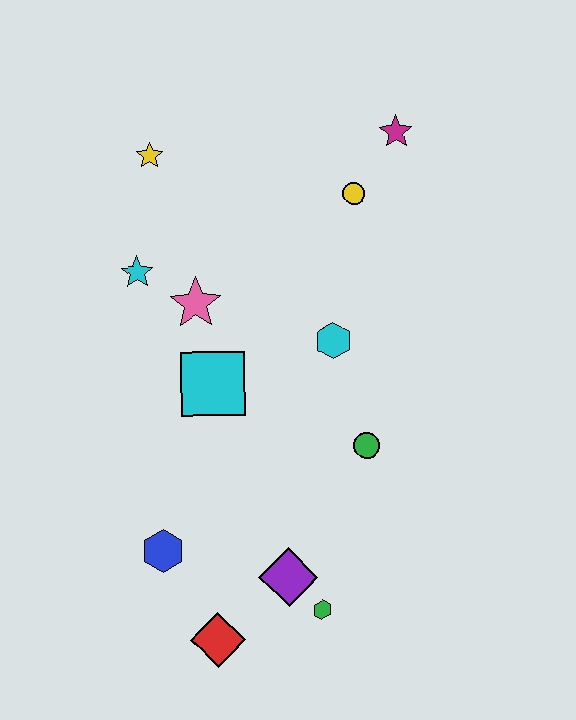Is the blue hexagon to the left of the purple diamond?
Yes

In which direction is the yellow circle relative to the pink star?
The yellow circle is to the right of the pink star.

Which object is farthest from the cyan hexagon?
The red diamond is farthest from the cyan hexagon.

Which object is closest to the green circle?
The cyan hexagon is closest to the green circle.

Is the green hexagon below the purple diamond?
Yes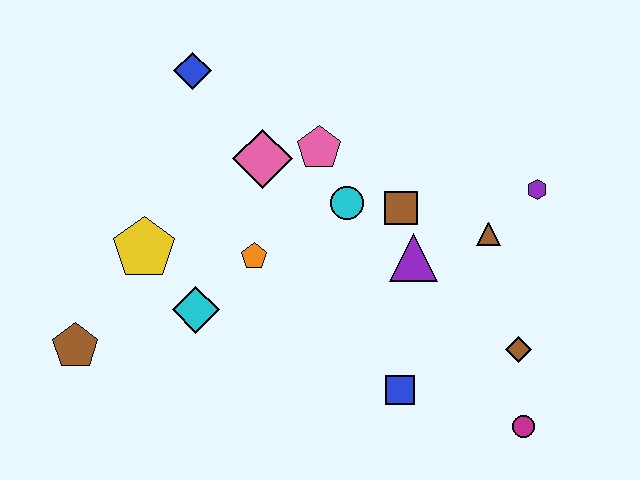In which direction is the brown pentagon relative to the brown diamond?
The brown pentagon is to the left of the brown diamond.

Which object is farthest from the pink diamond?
The magenta circle is farthest from the pink diamond.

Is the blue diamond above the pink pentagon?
Yes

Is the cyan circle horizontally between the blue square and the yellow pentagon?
Yes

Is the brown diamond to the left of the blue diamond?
No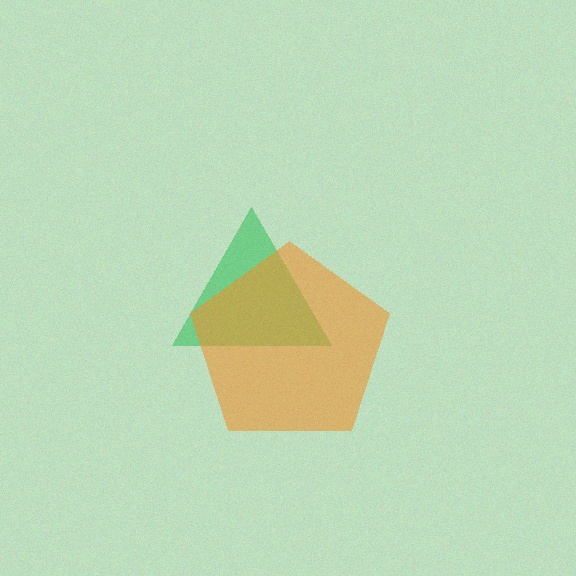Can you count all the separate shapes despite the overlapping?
Yes, there are 2 separate shapes.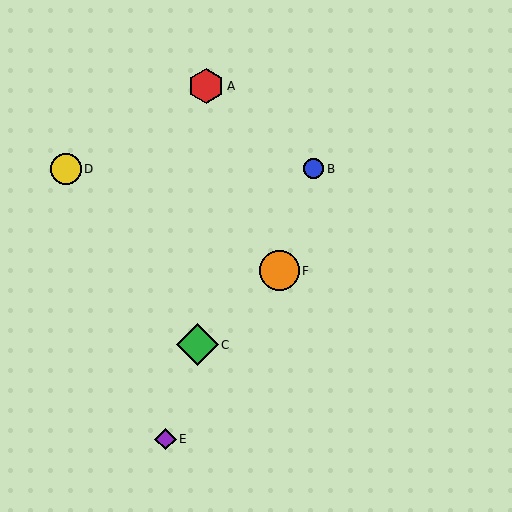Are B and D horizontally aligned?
Yes, both are at y≈169.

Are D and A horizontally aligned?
No, D is at y≈169 and A is at y≈86.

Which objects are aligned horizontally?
Objects B, D are aligned horizontally.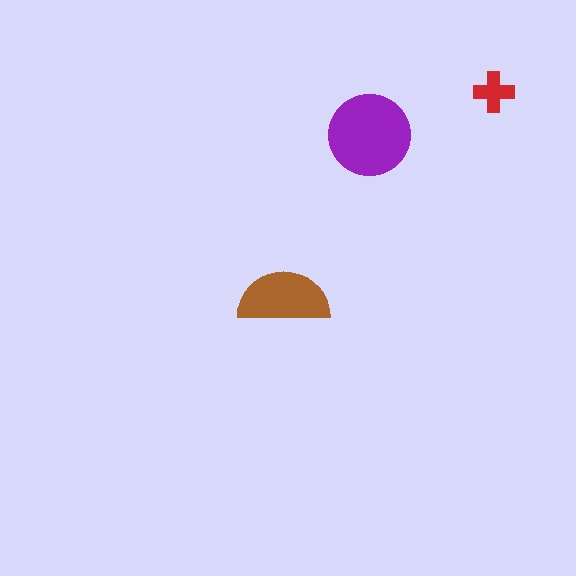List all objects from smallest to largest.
The red cross, the brown semicircle, the purple circle.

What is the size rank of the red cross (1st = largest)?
3rd.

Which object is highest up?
The red cross is topmost.